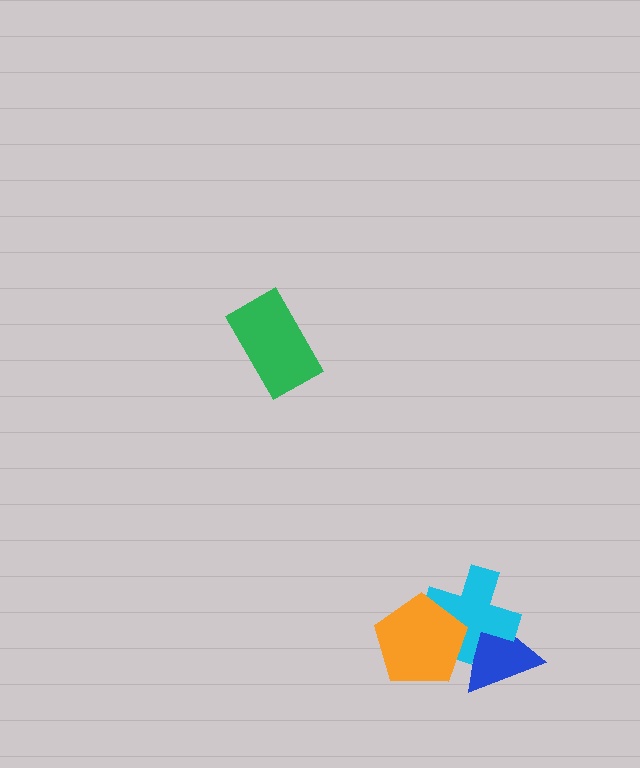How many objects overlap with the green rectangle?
0 objects overlap with the green rectangle.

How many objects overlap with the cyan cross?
2 objects overlap with the cyan cross.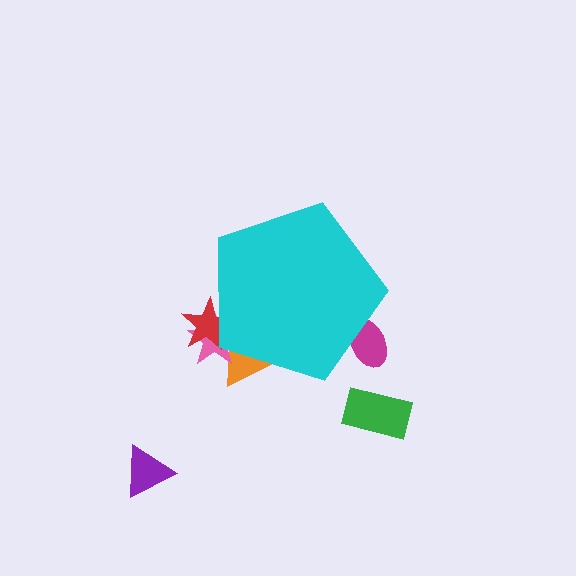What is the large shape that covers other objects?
A cyan pentagon.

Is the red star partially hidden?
Yes, the red star is partially hidden behind the cyan pentagon.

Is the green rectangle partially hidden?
No, the green rectangle is fully visible.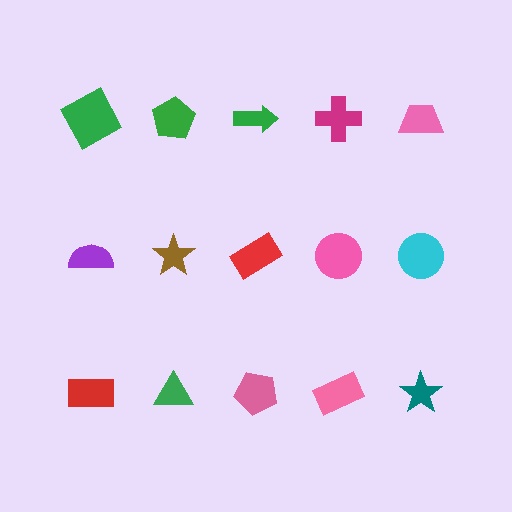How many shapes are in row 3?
5 shapes.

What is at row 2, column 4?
A pink circle.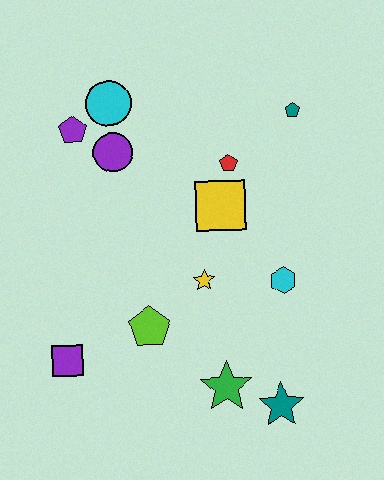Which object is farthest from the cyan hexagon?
The purple pentagon is farthest from the cyan hexagon.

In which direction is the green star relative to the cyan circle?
The green star is below the cyan circle.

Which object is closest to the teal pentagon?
The red pentagon is closest to the teal pentagon.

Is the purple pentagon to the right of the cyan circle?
No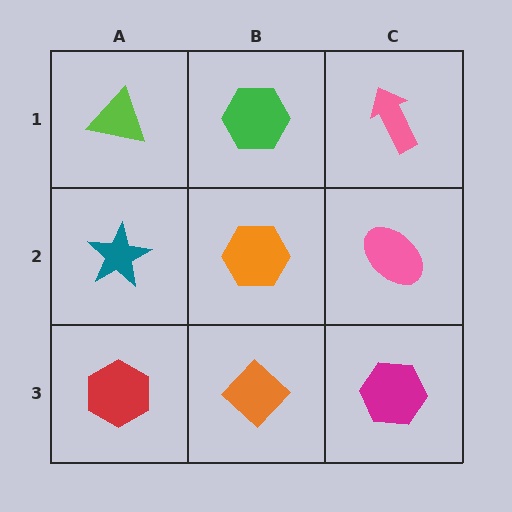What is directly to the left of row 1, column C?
A green hexagon.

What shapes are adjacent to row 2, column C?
A pink arrow (row 1, column C), a magenta hexagon (row 3, column C), an orange hexagon (row 2, column B).